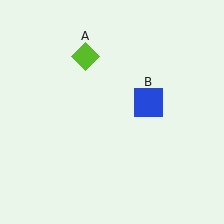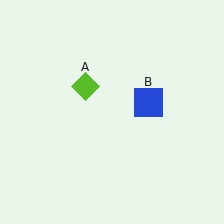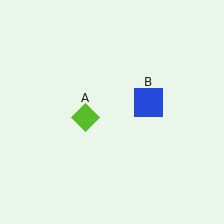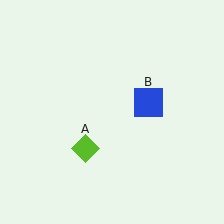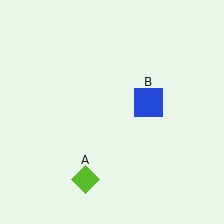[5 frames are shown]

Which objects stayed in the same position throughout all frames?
Blue square (object B) remained stationary.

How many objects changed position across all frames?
1 object changed position: lime diamond (object A).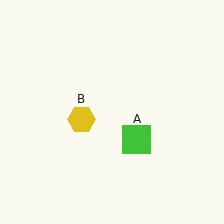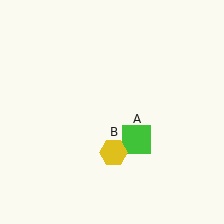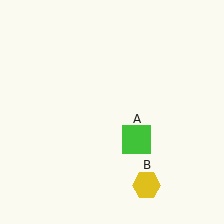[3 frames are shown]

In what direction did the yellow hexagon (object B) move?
The yellow hexagon (object B) moved down and to the right.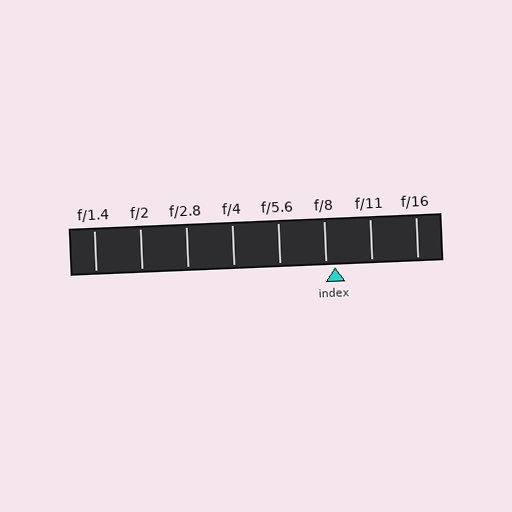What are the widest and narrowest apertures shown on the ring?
The widest aperture shown is f/1.4 and the narrowest is f/16.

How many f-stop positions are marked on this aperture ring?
There are 8 f-stop positions marked.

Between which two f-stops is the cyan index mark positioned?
The index mark is between f/8 and f/11.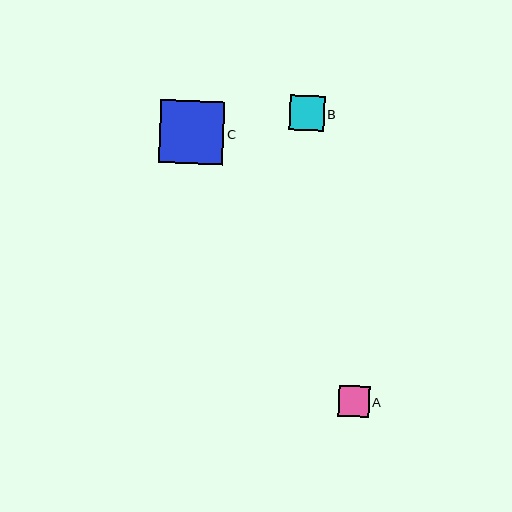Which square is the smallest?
Square A is the smallest with a size of approximately 31 pixels.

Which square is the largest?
Square C is the largest with a size of approximately 64 pixels.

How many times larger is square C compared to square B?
Square C is approximately 1.8 times the size of square B.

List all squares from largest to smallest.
From largest to smallest: C, B, A.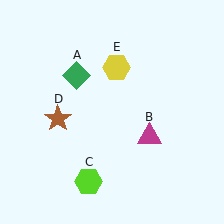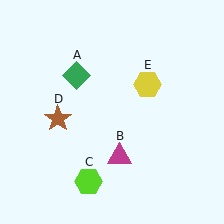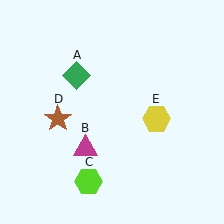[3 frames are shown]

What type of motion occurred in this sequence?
The magenta triangle (object B), yellow hexagon (object E) rotated clockwise around the center of the scene.